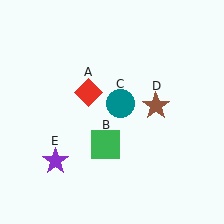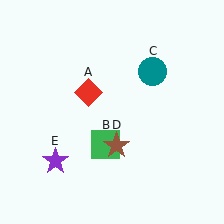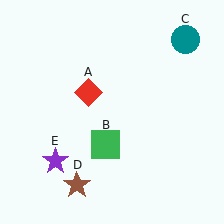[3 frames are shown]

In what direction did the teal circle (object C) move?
The teal circle (object C) moved up and to the right.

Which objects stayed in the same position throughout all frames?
Red diamond (object A) and green square (object B) and purple star (object E) remained stationary.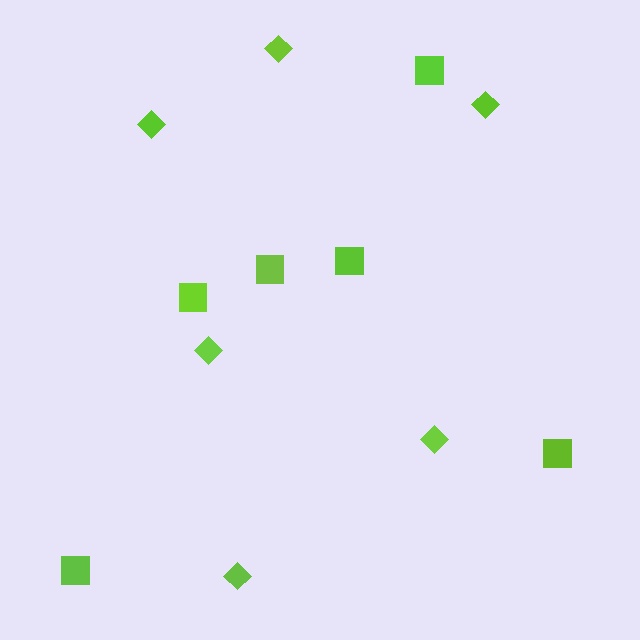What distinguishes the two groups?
There are 2 groups: one group of diamonds (6) and one group of squares (6).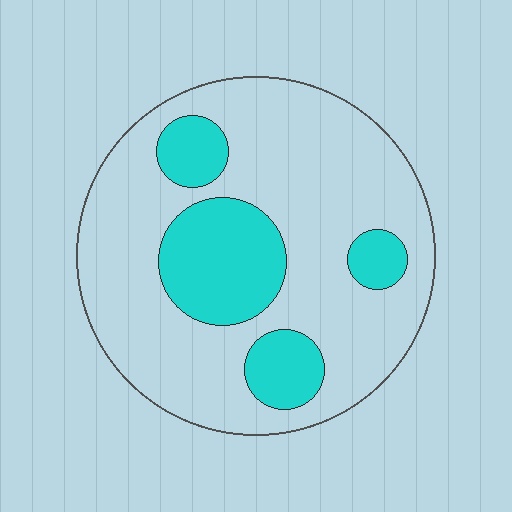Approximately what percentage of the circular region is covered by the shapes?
Approximately 25%.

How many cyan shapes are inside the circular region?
4.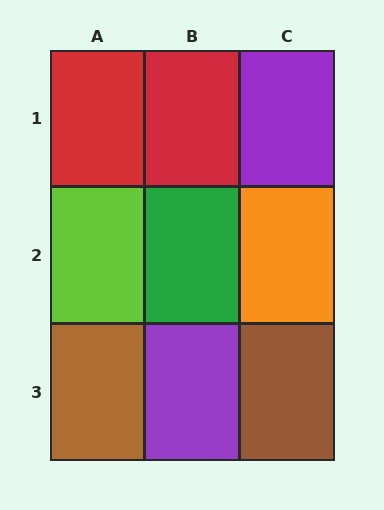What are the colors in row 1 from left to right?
Red, red, purple.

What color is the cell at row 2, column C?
Orange.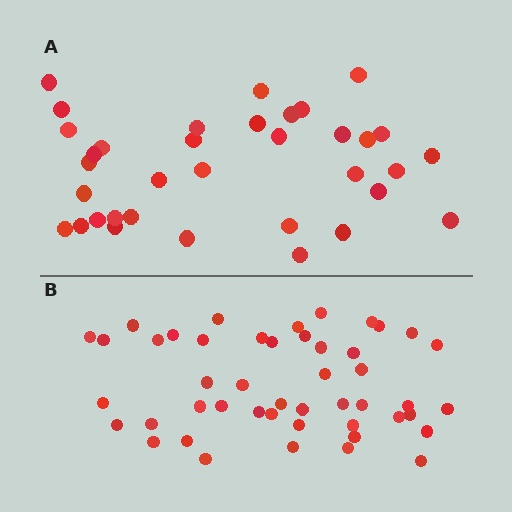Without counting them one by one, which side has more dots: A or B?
Region B (the bottom region) has more dots.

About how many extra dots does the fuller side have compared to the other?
Region B has roughly 12 or so more dots than region A.